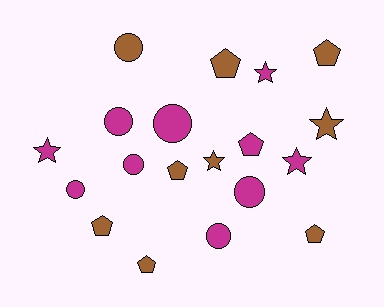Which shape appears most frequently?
Circle, with 7 objects.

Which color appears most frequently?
Magenta, with 10 objects.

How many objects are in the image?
There are 19 objects.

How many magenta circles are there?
There are 6 magenta circles.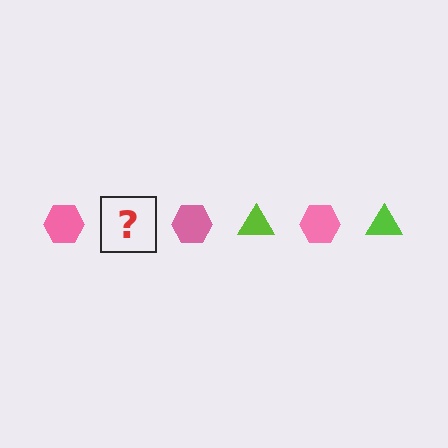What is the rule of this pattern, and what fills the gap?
The rule is that the pattern alternates between pink hexagon and lime triangle. The gap should be filled with a lime triangle.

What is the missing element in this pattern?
The missing element is a lime triangle.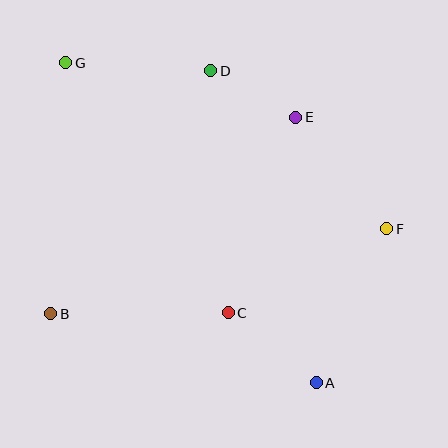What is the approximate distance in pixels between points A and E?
The distance between A and E is approximately 266 pixels.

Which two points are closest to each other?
Points D and E are closest to each other.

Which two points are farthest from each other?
Points A and G are farthest from each other.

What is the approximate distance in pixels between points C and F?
The distance between C and F is approximately 179 pixels.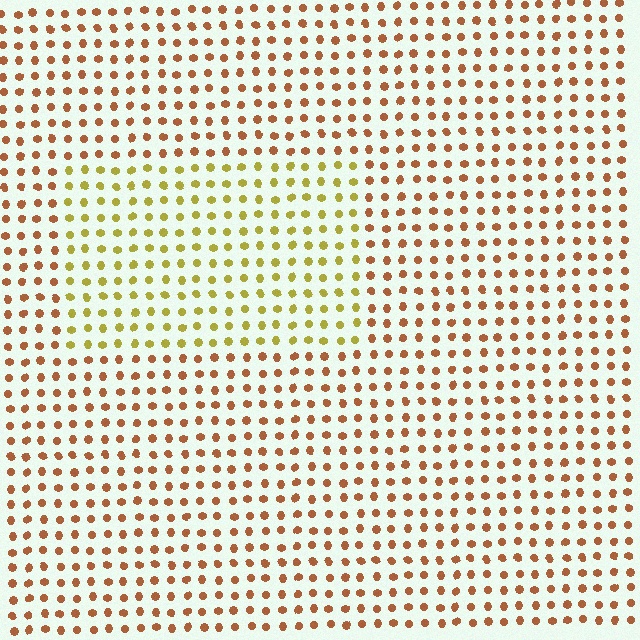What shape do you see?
I see a rectangle.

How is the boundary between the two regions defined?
The boundary is defined purely by a slight shift in hue (about 40 degrees). Spacing, size, and orientation are identical on both sides.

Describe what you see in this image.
The image is filled with small brown elements in a uniform arrangement. A rectangle-shaped region is visible where the elements are tinted to a slightly different hue, forming a subtle color boundary.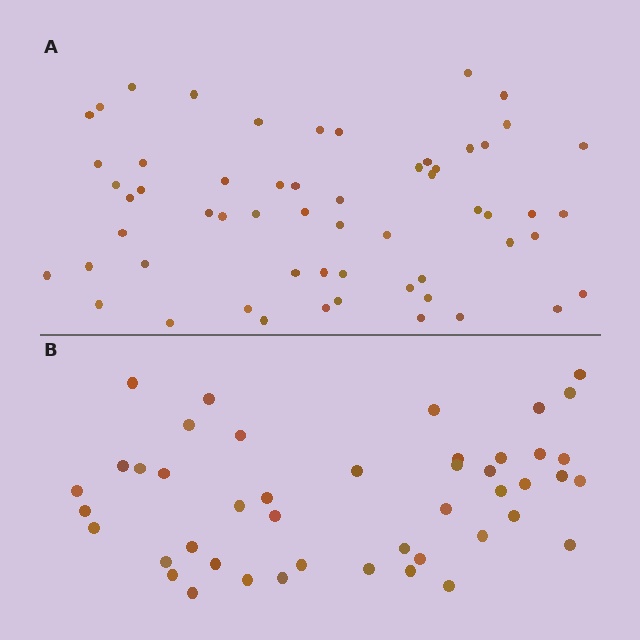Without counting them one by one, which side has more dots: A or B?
Region A (the top region) has more dots.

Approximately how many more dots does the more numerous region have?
Region A has approximately 15 more dots than region B.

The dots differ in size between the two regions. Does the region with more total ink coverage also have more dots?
No. Region B has more total ink coverage because its dots are larger, but region A actually contains more individual dots. Total area can be misleading — the number of items is what matters here.